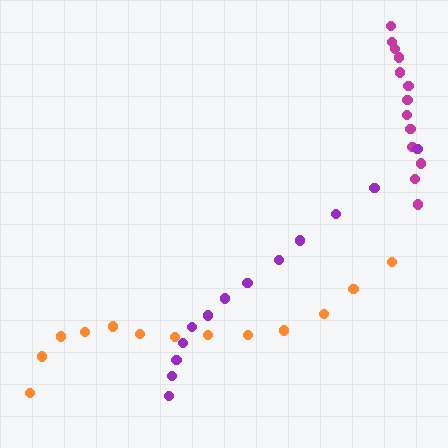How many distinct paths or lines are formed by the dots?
There are 3 distinct paths.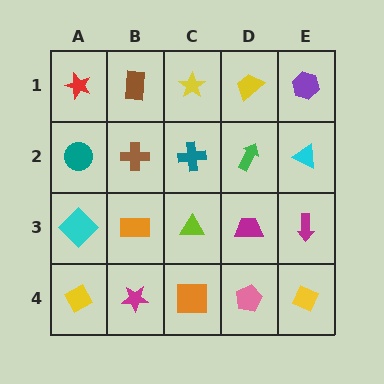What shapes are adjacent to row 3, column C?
A teal cross (row 2, column C), an orange square (row 4, column C), an orange rectangle (row 3, column B), a magenta trapezoid (row 3, column D).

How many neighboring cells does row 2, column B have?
4.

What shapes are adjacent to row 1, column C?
A teal cross (row 2, column C), a brown rectangle (row 1, column B), a yellow trapezoid (row 1, column D).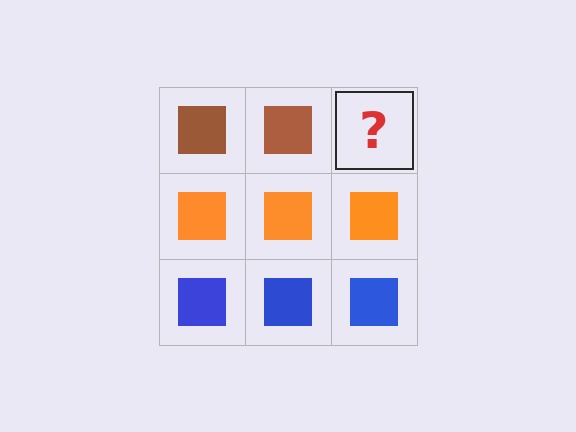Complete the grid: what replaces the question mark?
The question mark should be replaced with a brown square.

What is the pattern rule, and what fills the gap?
The rule is that each row has a consistent color. The gap should be filled with a brown square.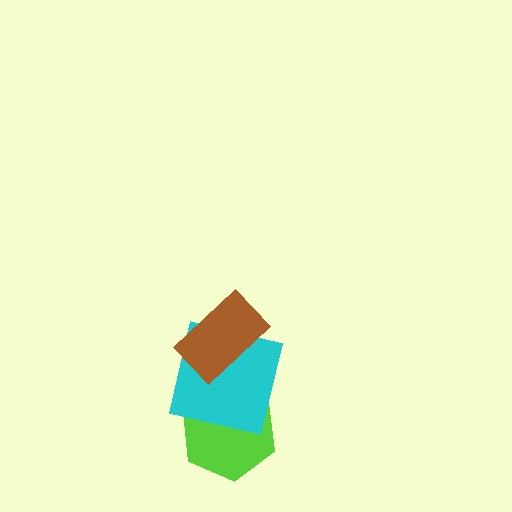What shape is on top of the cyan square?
The brown rectangle is on top of the cyan square.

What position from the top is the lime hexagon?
The lime hexagon is 3rd from the top.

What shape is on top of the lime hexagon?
The cyan square is on top of the lime hexagon.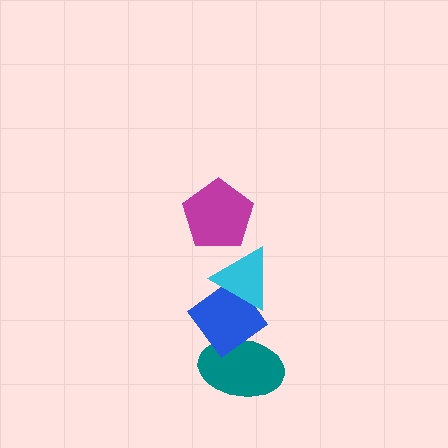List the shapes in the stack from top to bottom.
From top to bottom: the magenta pentagon, the cyan triangle, the blue diamond, the teal ellipse.